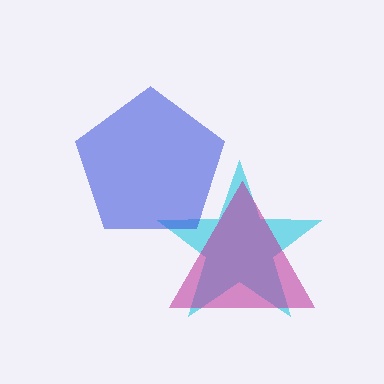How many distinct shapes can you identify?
There are 3 distinct shapes: a cyan star, a blue pentagon, a magenta triangle.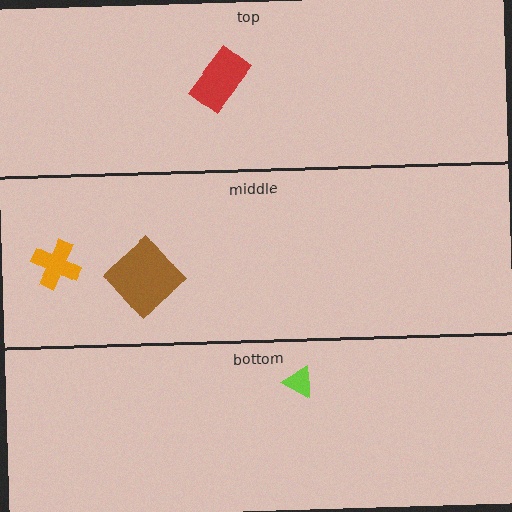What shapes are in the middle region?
The brown diamond, the orange cross.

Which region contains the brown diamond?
The middle region.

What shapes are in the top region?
The red rectangle.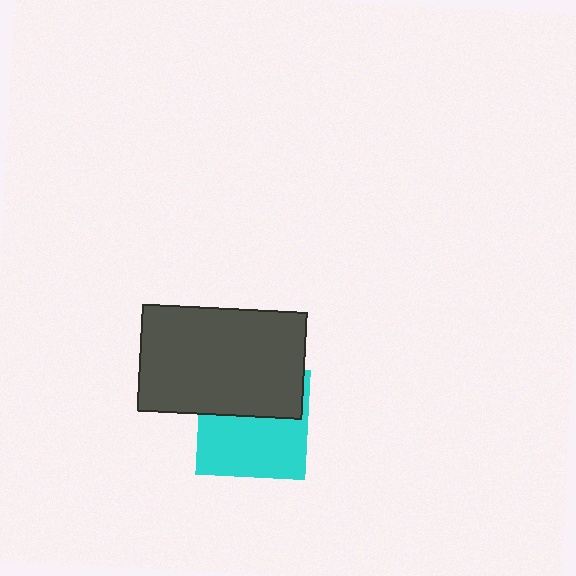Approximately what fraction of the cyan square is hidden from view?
Roughly 43% of the cyan square is hidden behind the dark gray rectangle.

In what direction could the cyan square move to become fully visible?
The cyan square could move down. That would shift it out from behind the dark gray rectangle entirely.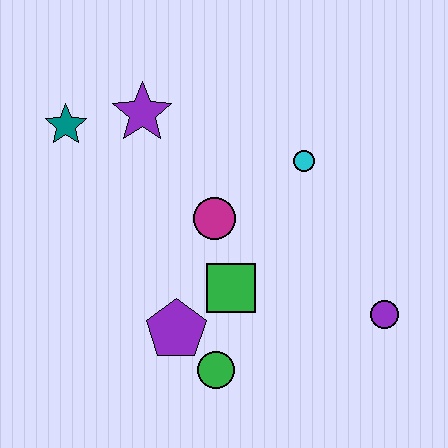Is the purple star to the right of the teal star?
Yes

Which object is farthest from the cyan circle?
The teal star is farthest from the cyan circle.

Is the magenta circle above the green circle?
Yes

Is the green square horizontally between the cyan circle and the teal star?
Yes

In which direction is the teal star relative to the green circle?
The teal star is above the green circle.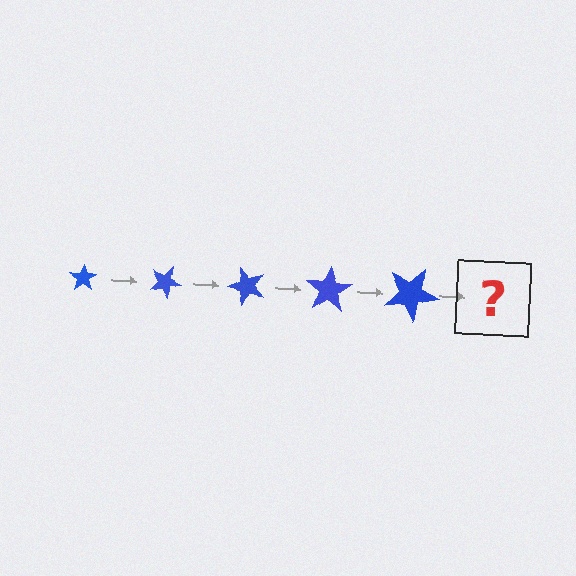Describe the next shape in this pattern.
It should be a star, larger than the previous one and rotated 125 degrees from the start.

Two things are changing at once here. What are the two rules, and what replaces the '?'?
The two rules are that the star grows larger each step and it rotates 25 degrees each step. The '?' should be a star, larger than the previous one and rotated 125 degrees from the start.